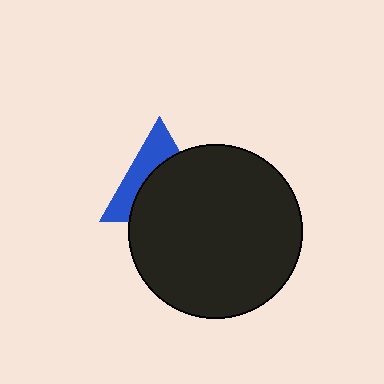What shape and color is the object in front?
The object in front is a black circle.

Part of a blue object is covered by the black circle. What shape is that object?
It is a triangle.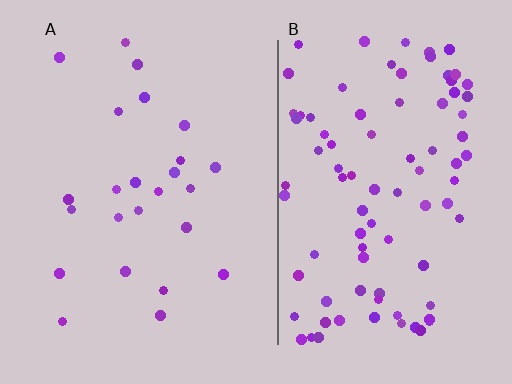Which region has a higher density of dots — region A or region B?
B (the right).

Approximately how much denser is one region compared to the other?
Approximately 3.7× — region B over region A.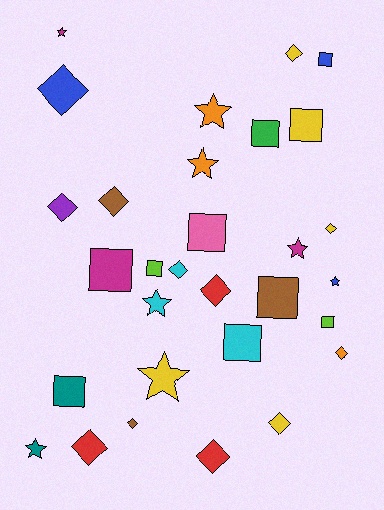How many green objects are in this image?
There is 1 green object.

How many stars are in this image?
There are 8 stars.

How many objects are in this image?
There are 30 objects.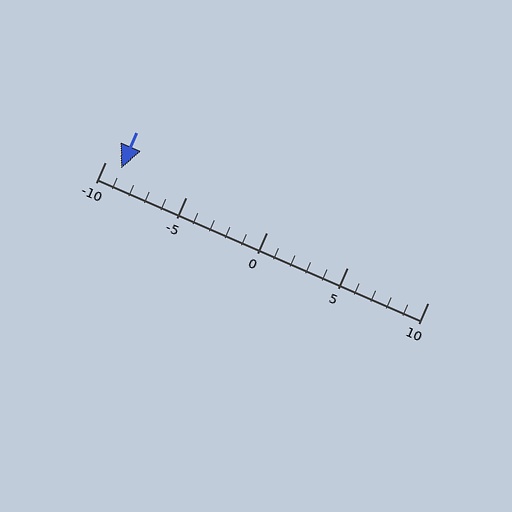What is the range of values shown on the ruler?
The ruler shows values from -10 to 10.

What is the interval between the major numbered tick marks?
The major tick marks are spaced 5 units apart.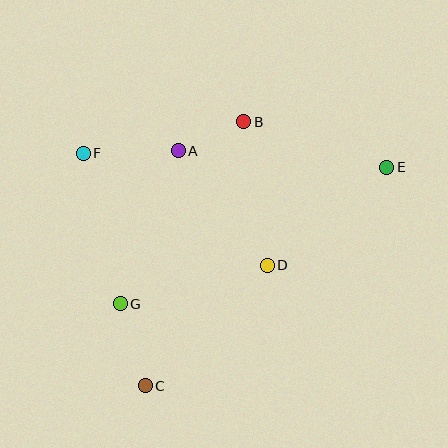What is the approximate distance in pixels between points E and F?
The distance between E and F is approximately 304 pixels.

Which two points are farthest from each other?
Points C and E are farthest from each other.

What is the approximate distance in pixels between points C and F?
The distance between C and F is approximately 241 pixels.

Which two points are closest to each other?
Points A and B are closest to each other.